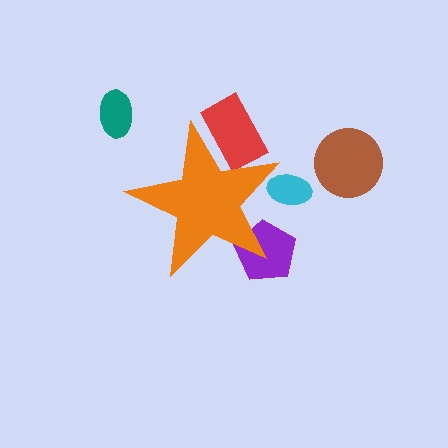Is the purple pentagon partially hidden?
Yes, the purple pentagon is partially hidden behind the orange star.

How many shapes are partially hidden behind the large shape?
3 shapes are partially hidden.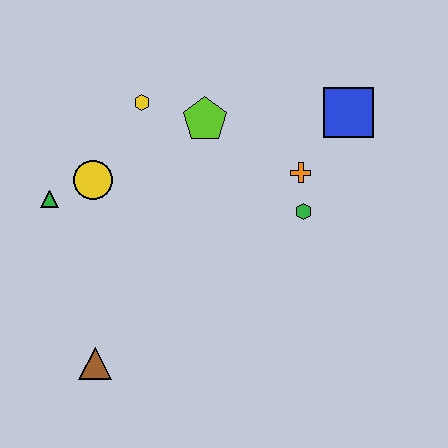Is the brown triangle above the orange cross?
No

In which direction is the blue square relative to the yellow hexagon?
The blue square is to the right of the yellow hexagon.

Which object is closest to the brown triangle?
The green triangle is closest to the brown triangle.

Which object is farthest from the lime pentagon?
The brown triangle is farthest from the lime pentagon.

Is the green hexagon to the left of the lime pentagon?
No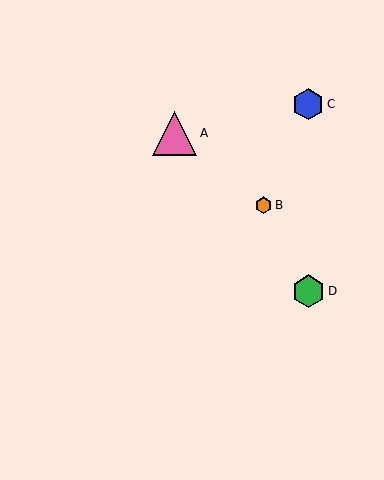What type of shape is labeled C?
Shape C is a blue hexagon.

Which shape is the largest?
The pink triangle (labeled A) is the largest.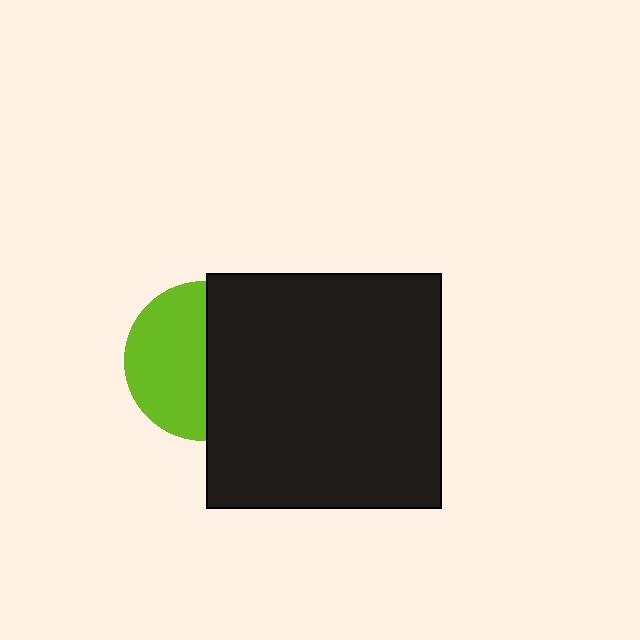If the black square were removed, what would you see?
You would see the complete lime circle.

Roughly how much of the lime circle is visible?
About half of it is visible (roughly 51%).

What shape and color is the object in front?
The object in front is a black square.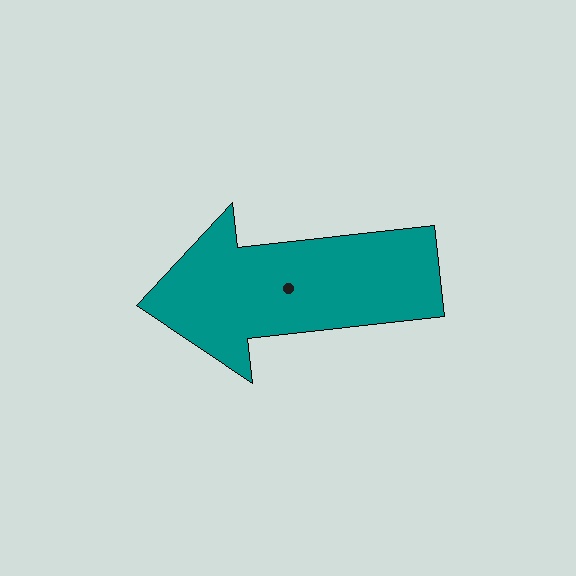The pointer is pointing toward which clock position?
Roughly 9 o'clock.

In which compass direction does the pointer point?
West.